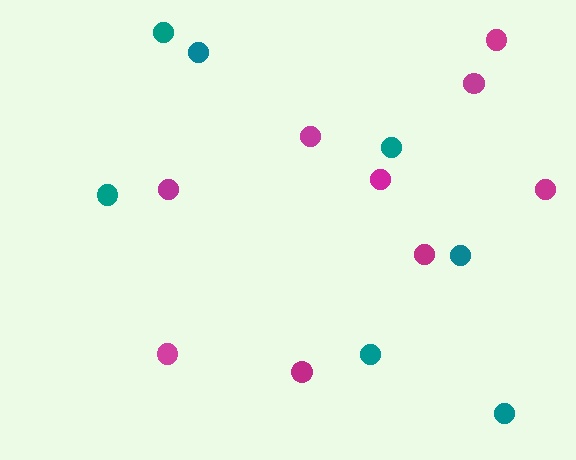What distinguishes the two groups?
There are 2 groups: one group of magenta circles (9) and one group of teal circles (7).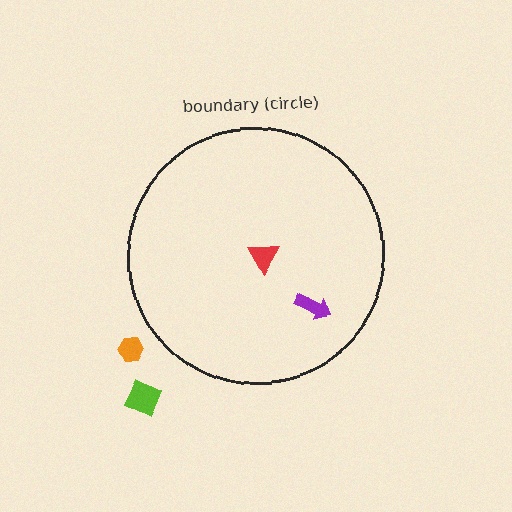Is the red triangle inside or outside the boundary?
Inside.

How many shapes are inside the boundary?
2 inside, 2 outside.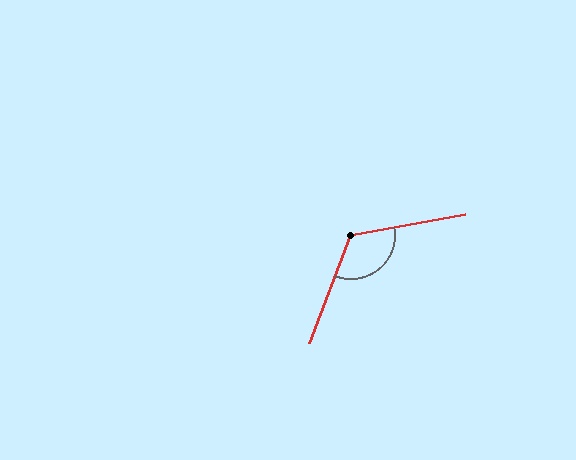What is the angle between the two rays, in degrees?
Approximately 121 degrees.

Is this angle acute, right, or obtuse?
It is obtuse.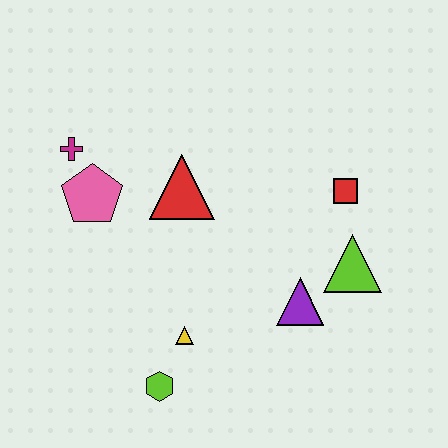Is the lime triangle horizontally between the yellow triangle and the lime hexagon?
No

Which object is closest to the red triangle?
The pink pentagon is closest to the red triangle.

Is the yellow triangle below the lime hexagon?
No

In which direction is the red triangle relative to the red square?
The red triangle is to the left of the red square.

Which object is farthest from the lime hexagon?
The red square is farthest from the lime hexagon.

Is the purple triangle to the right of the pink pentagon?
Yes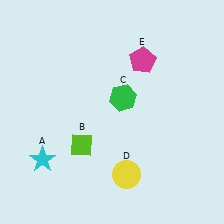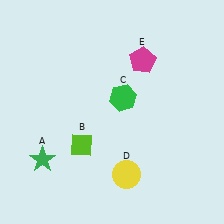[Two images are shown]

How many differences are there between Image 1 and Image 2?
There is 1 difference between the two images.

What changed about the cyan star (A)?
In Image 1, A is cyan. In Image 2, it changed to green.